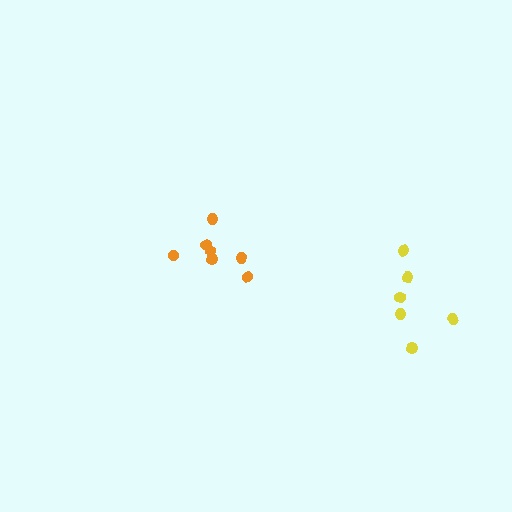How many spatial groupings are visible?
There are 2 spatial groupings.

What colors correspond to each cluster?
The clusters are colored: yellow, orange.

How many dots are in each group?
Group 1: 6 dots, Group 2: 7 dots (13 total).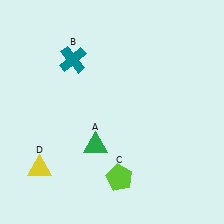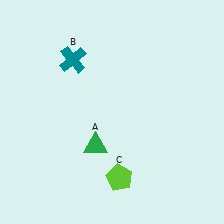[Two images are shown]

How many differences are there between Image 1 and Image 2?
There is 1 difference between the two images.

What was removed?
The yellow triangle (D) was removed in Image 2.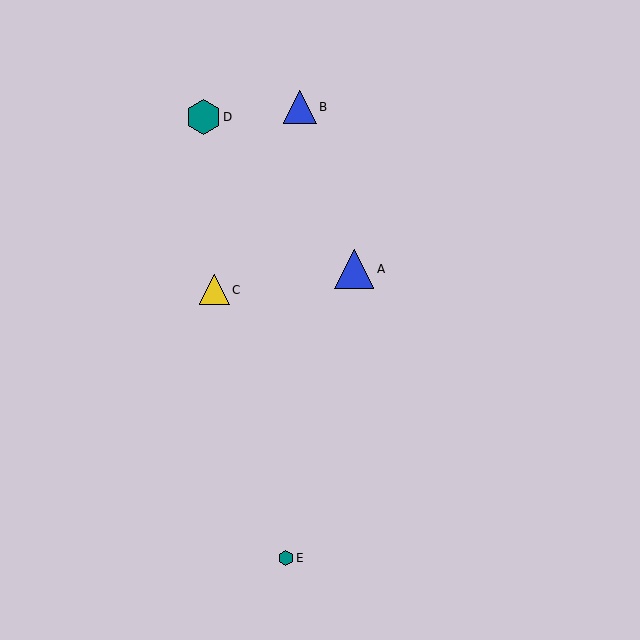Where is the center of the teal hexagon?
The center of the teal hexagon is at (203, 117).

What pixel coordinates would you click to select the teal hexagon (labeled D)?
Click at (203, 117) to select the teal hexagon D.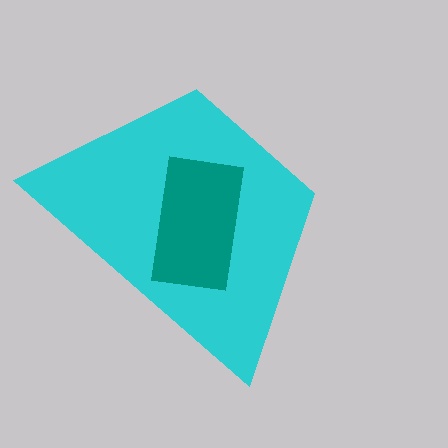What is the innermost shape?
The teal rectangle.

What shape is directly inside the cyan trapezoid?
The teal rectangle.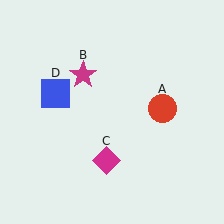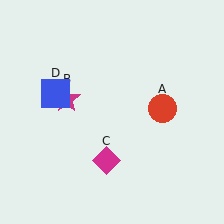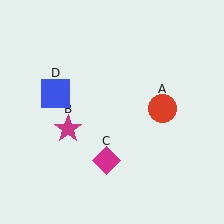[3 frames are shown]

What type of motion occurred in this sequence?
The magenta star (object B) rotated counterclockwise around the center of the scene.